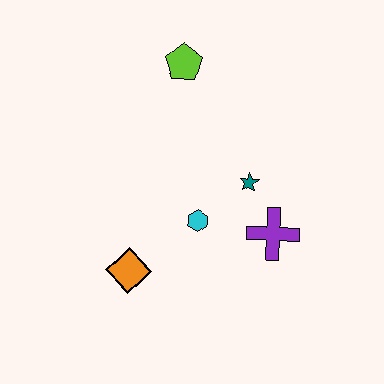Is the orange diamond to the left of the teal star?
Yes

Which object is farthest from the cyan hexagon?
The lime pentagon is farthest from the cyan hexagon.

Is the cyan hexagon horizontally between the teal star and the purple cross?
No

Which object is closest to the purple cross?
The teal star is closest to the purple cross.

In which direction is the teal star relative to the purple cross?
The teal star is above the purple cross.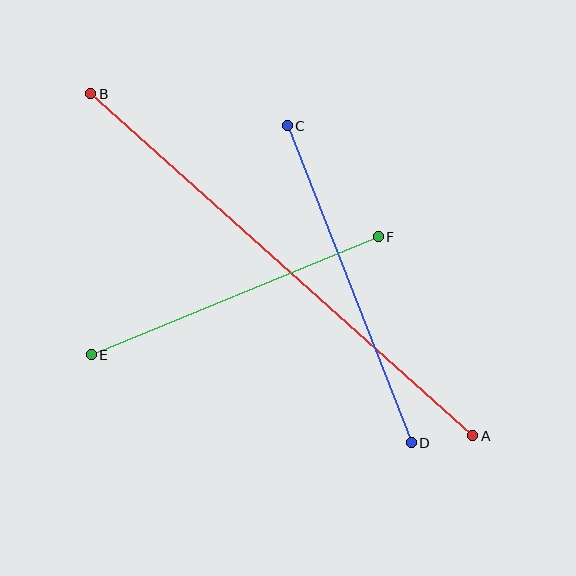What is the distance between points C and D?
The distance is approximately 340 pixels.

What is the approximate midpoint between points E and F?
The midpoint is at approximately (235, 296) pixels.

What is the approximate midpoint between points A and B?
The midpoint is at approximately (282, 265) pixels.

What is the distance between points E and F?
The distance is approximately 310 pixels.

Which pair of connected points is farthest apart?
Points A and B are farthest apart.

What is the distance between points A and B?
The distance is approximately 513 pixels.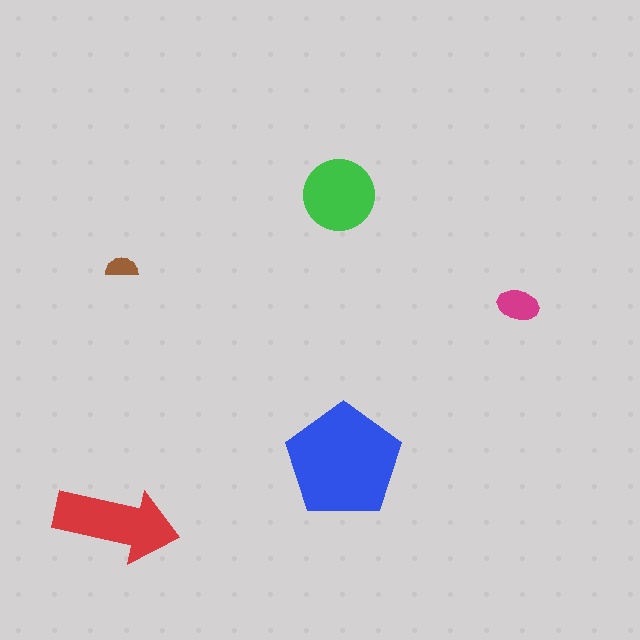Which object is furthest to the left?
The red arrow is leftmost.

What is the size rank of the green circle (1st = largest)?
3rd.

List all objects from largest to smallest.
The blue pentagon, the red arrow, the green circle, the magenta ellipse, the brown semicircle.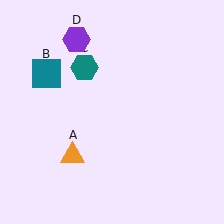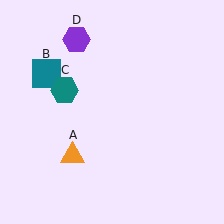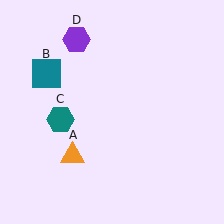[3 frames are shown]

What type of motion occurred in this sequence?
The teal hexagon (object C) rotated counterclockwise around the center of the scene.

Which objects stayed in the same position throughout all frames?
Orange triangle (object A) and teal square (object B) and purple hexagon (object D) remained stationary.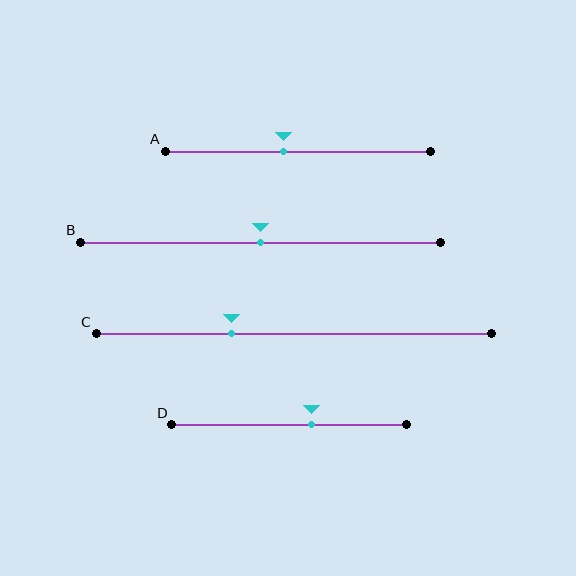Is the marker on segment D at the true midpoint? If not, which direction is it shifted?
No, the marker on segment D is shifted to the right by about 10% of the segment length.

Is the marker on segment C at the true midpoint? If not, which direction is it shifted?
No, the marker on segment C is shifted to the left by about 16% of the segment length.